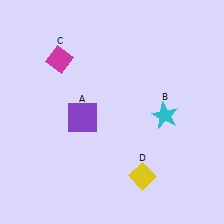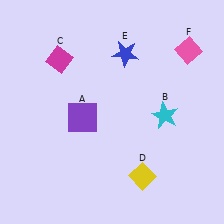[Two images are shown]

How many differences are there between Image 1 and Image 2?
There are 2 differences between the two images.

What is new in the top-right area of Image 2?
A pink diamond (F) was added in the top-right area of Image 2.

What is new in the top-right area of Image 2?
A blue star (E) was added in the top-right area of Image 2.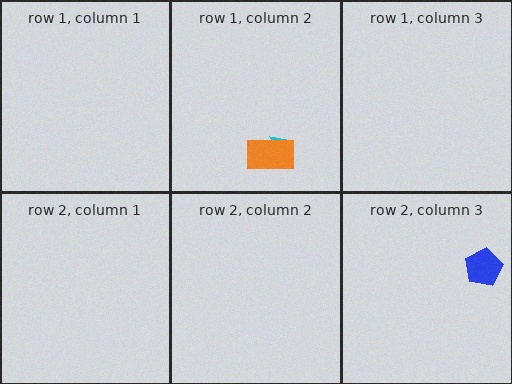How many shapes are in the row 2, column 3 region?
1.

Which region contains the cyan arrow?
The row 1, column 2 region.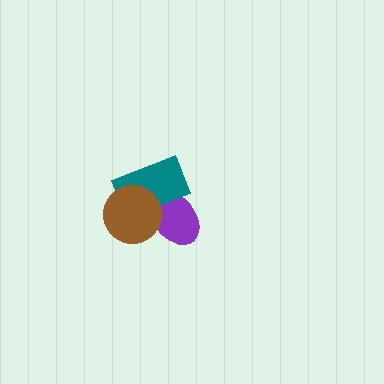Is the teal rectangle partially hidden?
Yes, it is partially covered by another shape.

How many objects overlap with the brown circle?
2 objects overlap with the brown circle.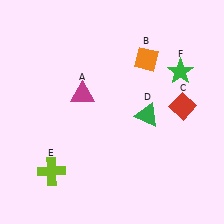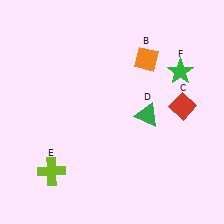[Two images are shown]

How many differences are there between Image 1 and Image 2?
There is 1 difference between the two images.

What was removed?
The magenta triangle (A) was removed in Image 2.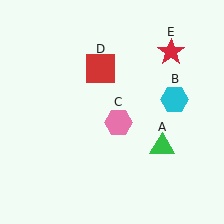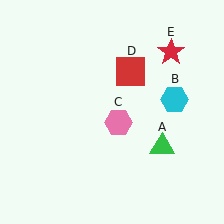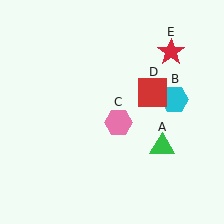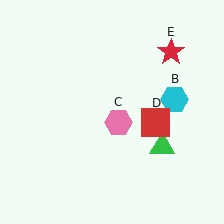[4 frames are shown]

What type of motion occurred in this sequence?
The red square (object D) rotated clockwise around the center of the scene.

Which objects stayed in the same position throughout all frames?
Green triangle (object A) and cyan hexagon (object B) and pink hexagon (object C) and red star (object E) remained stationary.